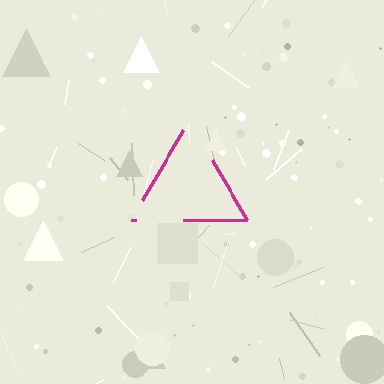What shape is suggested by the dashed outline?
The dashed outline suggests a triangle.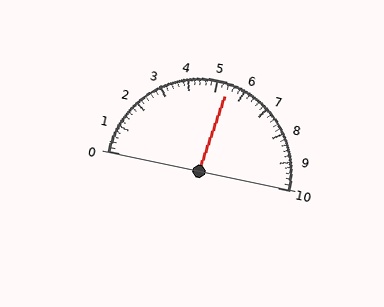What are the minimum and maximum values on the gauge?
The gauge ranges from 0 to 10.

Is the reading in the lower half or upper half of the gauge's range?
The reading is in the upper half of the range (0 to 10).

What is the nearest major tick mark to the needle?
The nearest major tick mark is 5.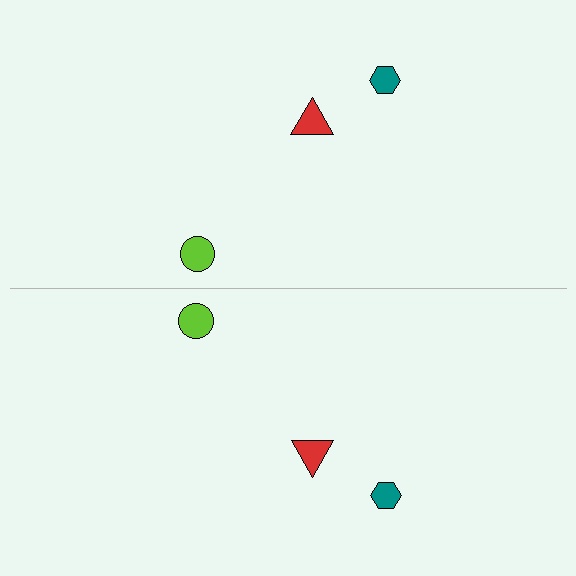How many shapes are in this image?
There are 6 shapes in this image.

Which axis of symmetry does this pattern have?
The pattern has a horizontal axis of symmetry running through the center of the image.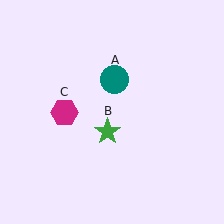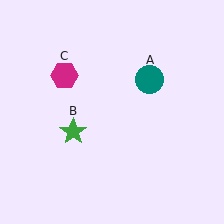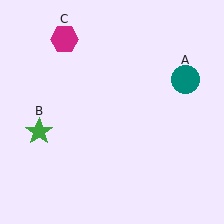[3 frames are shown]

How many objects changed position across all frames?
3 objects changed position: teal circle (object A), green star (object B), magenta hexagon (object C).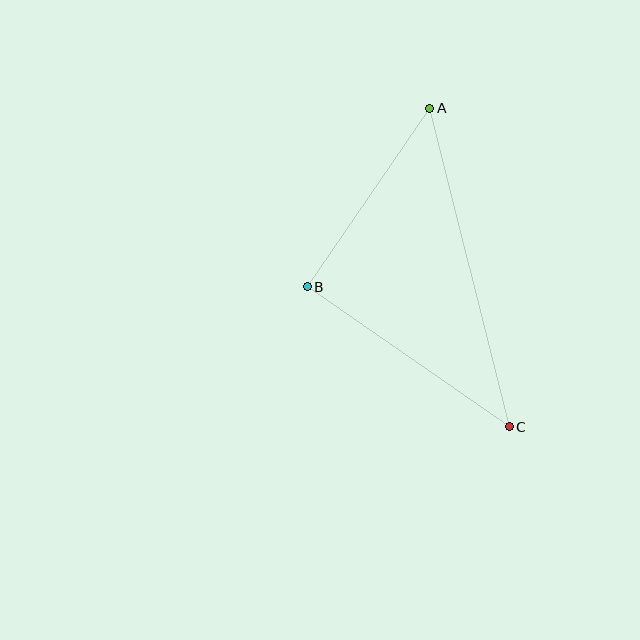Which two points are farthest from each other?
Points A and C are farthest from each other.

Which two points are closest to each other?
Points A and B are closest to each other.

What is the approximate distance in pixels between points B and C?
The distance between B and C is approximately 246 pixels.